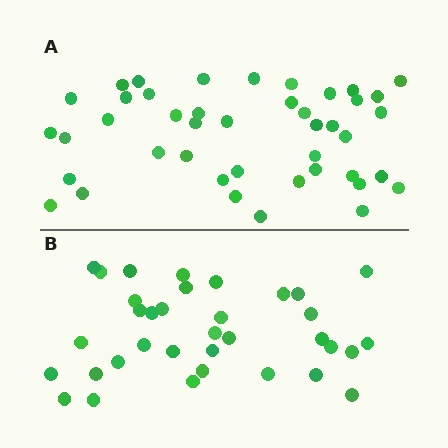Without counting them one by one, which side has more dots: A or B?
Region A (the top region) has more dots.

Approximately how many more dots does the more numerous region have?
Region A has roughly 8 or so more dots than region B.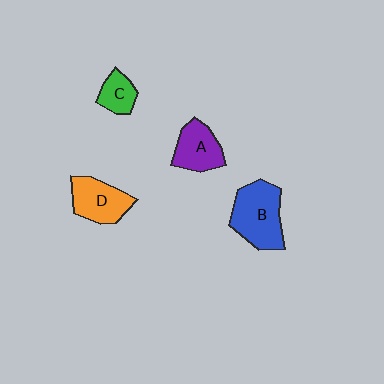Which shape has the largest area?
Shape B (blue).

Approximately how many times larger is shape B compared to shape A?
Approximately 1.5 times.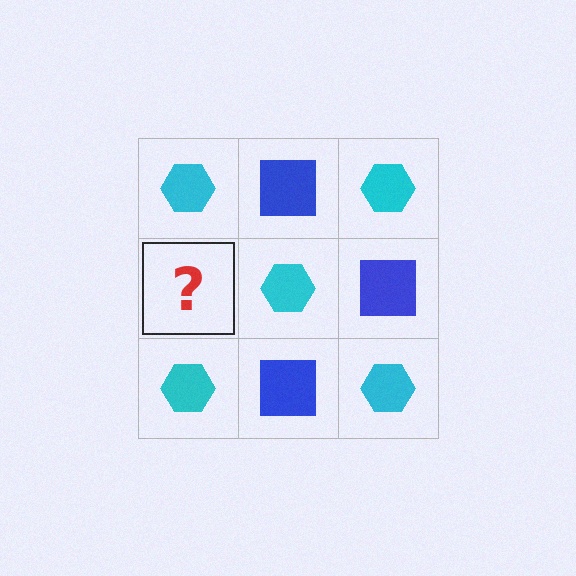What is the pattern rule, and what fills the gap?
The rule is that it alternates cyan hexagon and blue square in a checkerboard pattern. The gap should be filled with a blue square.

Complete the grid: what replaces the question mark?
The question mark should be replaced with a blue square.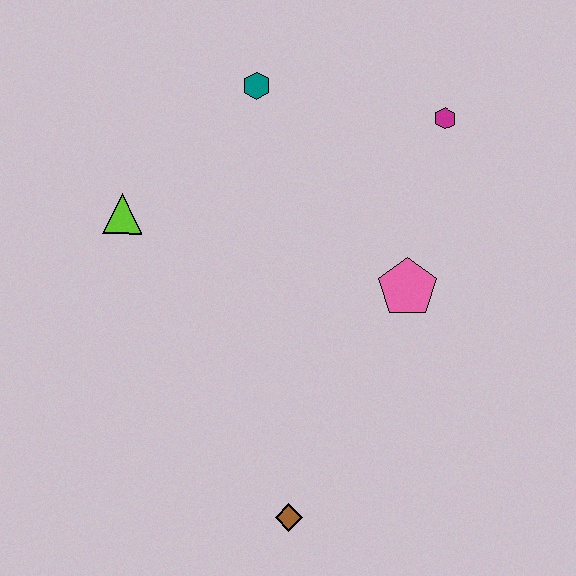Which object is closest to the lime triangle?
The teal hexagon is closest to the lime triangle.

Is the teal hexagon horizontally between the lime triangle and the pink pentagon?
Yes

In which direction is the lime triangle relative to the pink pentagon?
The lime triangle is to the left of the pink pentagon.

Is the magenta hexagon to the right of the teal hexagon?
Yes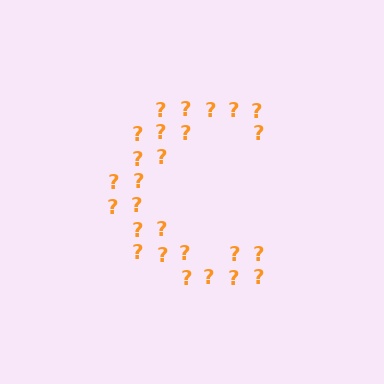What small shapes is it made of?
It is made of small question marks.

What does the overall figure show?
The overall figure shows the letter C.